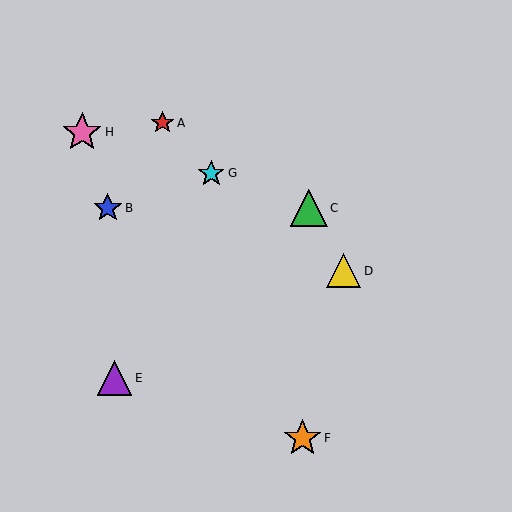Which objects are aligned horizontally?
Objects B, C are aligned horizontally.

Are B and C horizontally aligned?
Yes, both are at y≈208.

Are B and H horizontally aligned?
No, B is at y≈208 and H is at y≈132.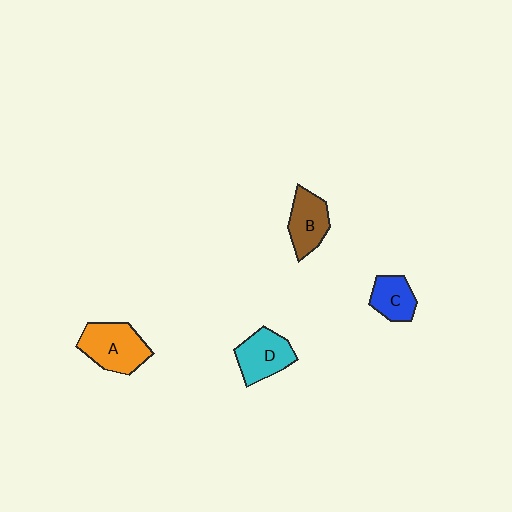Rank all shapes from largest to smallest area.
From largest to smallest: A (orange), D (cyan), B (brown), C (blue).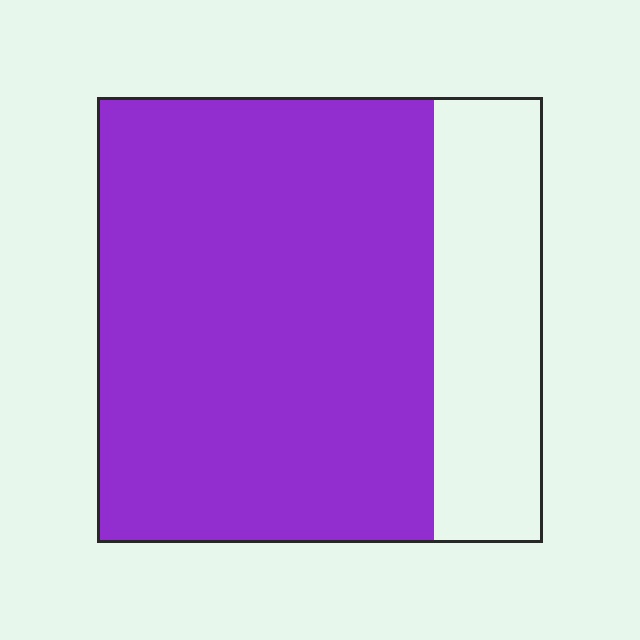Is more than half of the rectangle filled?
Yes.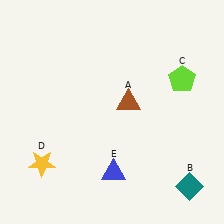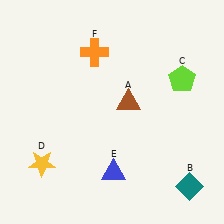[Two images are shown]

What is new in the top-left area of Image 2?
An orange cross (F) was added in the top-left area of Image 2.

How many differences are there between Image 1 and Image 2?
There is 1 difference between the two images.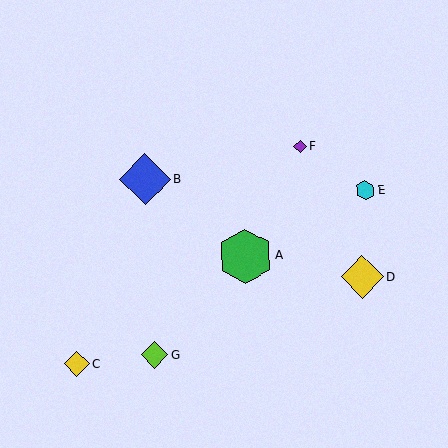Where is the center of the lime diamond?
The center of the lime diamond is at (154, 355).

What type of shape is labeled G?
Shape G is a lime diamond.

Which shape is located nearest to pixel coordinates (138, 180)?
The blue diamond (labeled B) at (145, 179) is nearest to that location.